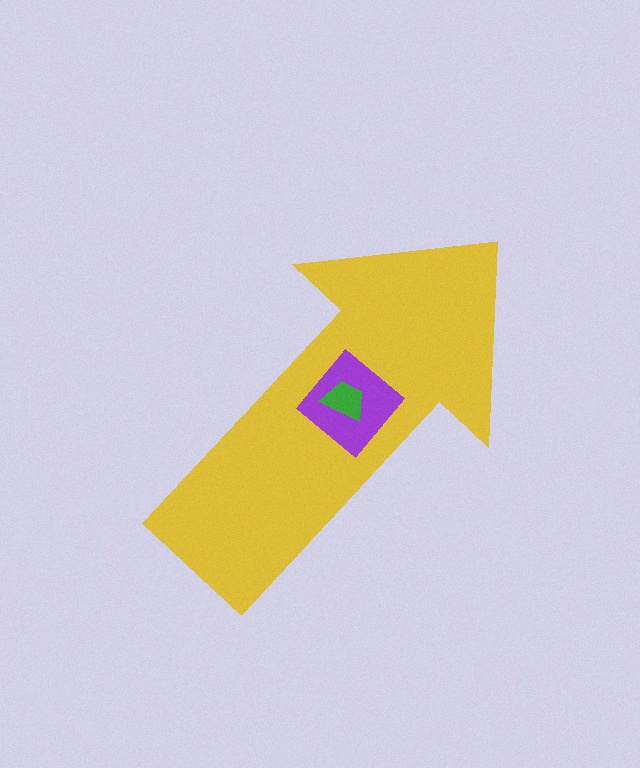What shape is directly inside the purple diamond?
The green trapezoid.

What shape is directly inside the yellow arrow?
The purple diamond.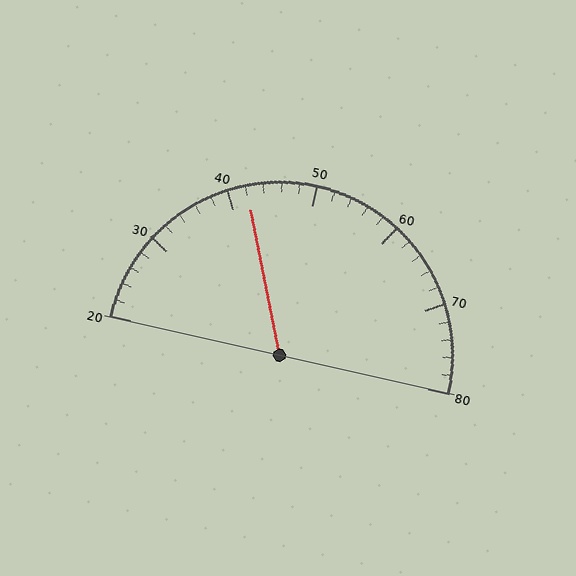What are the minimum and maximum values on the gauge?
The gauge ranges from 20 to 80.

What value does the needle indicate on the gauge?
The needle indicates approximately 42.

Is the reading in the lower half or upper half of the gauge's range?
The reading is in the lower half of the range (20 to 80).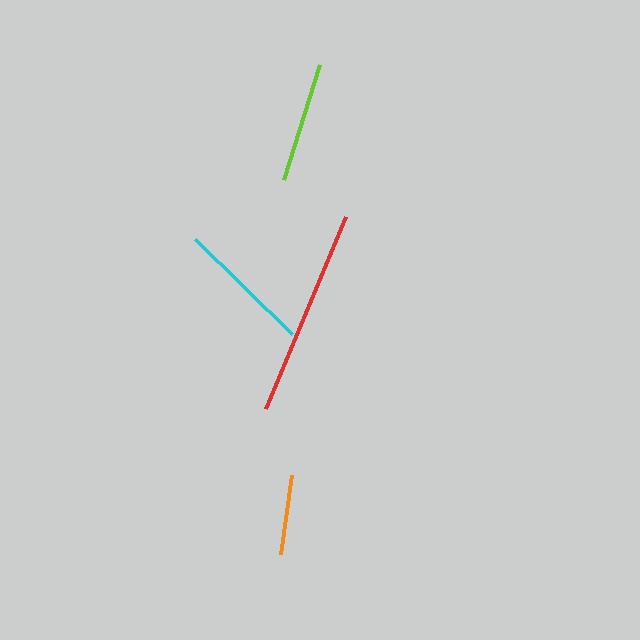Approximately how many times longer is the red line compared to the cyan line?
The red line is approximately 1.5 times the length of the cyan line.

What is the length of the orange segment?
The orange segment is approximately 80 pixels long.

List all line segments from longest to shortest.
From longest to shortest: red, cyan, lime, orange.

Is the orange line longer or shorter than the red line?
The red line is longer than the orange line.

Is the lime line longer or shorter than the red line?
The red line is longer than the lime line.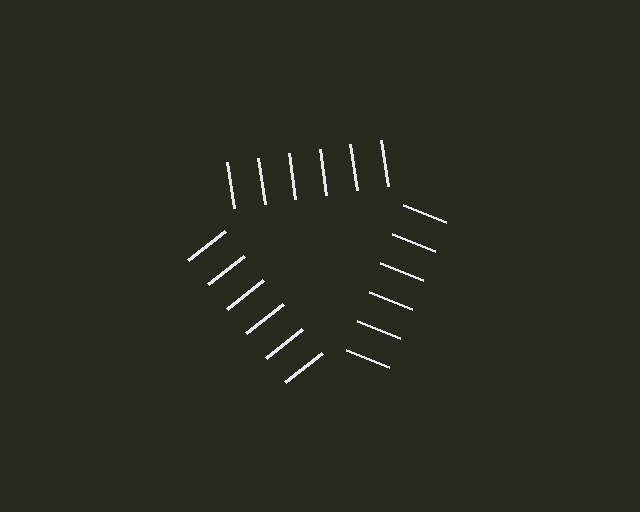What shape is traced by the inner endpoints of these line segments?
An illusory triangle — the line segments terminate on its edges but no continuous stroke is drawn.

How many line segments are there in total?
18 — 6 along each of the 3 edges.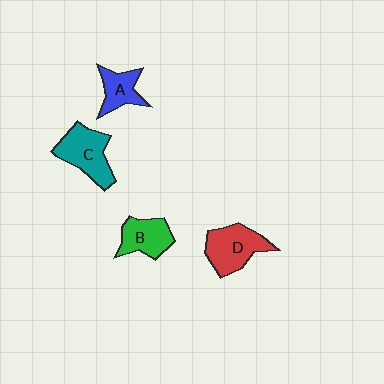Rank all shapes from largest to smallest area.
From largest to smallest: C (teal), D (red), B (green), A (blue).